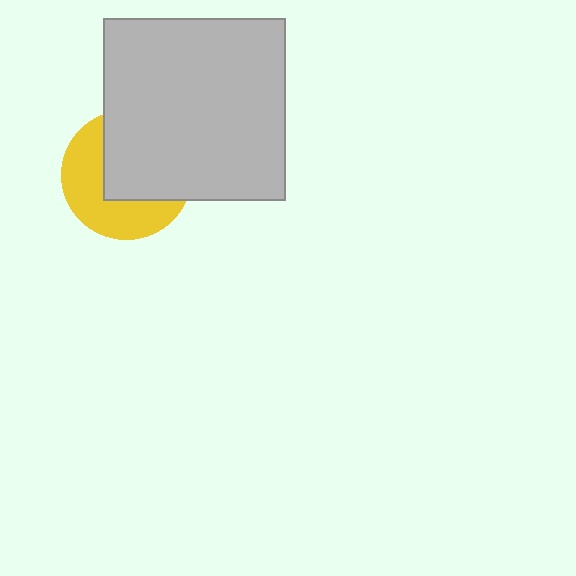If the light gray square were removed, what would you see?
You would see the complete yellow circle.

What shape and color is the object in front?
The object in front is a light gray square.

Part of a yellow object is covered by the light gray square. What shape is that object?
It is a circle.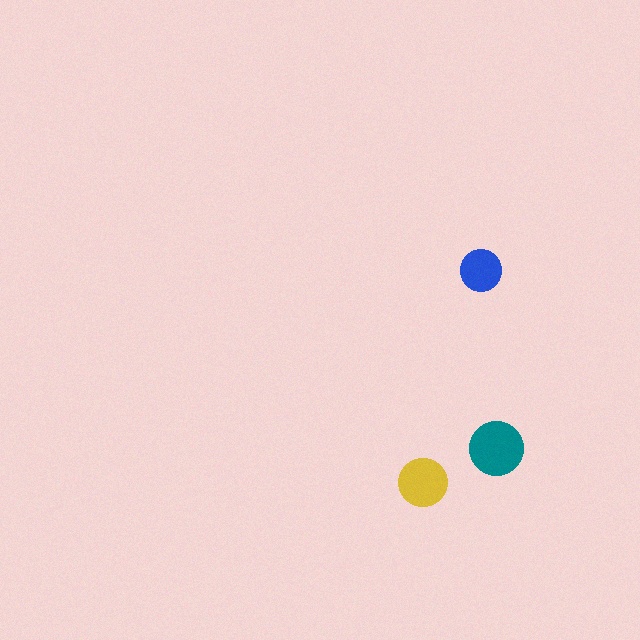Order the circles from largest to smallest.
the teal one, the yellow one, the blue one.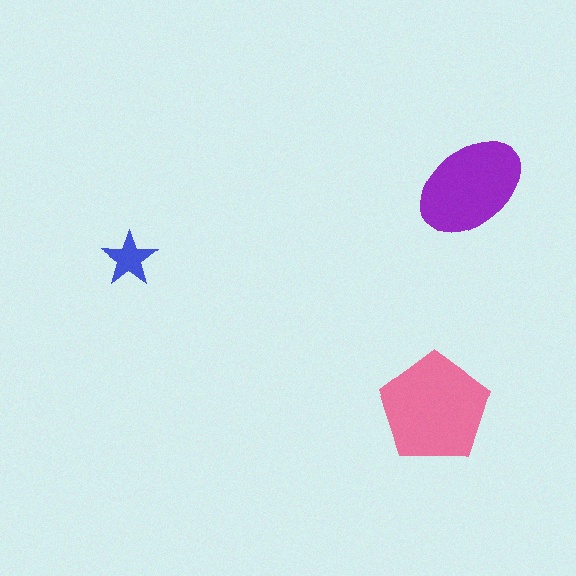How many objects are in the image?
There are 3 objects in the image.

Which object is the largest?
The pink pentagon.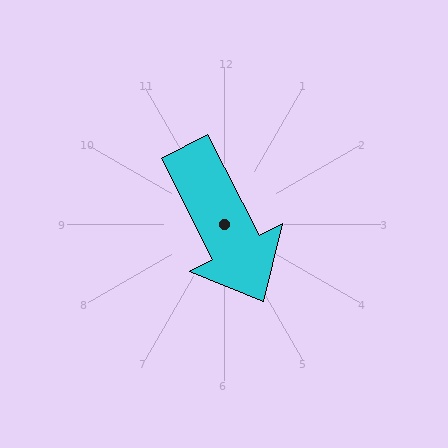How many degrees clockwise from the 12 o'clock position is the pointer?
Approximately 153 degrees.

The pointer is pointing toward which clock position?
Roughly 5 o'clock.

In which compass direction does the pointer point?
Southeast.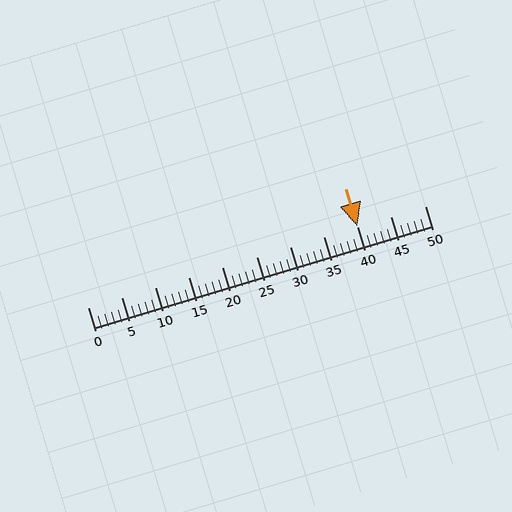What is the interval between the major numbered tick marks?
The major tick marks are spaced 5 units apart.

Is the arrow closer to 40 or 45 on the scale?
The arrow is closer to 40.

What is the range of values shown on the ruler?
The ruler shows values from 0 to 50.